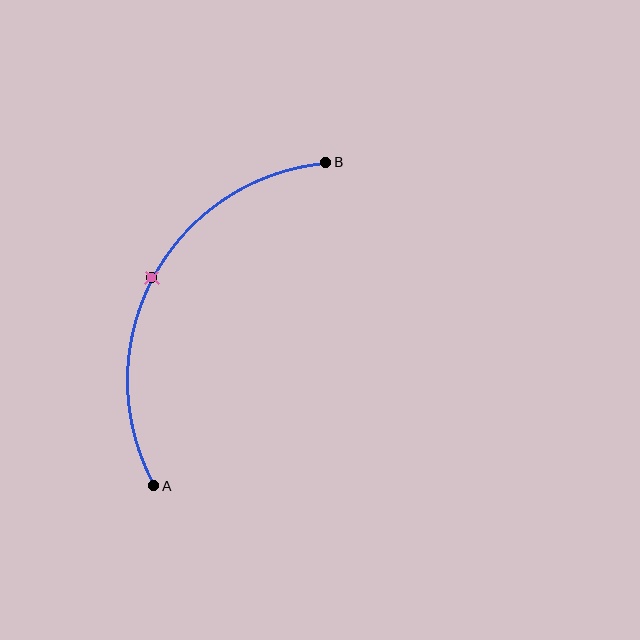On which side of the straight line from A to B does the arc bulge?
The arc bulges to the left of the straight line connecting A and B.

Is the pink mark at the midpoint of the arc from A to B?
Yes. The pink mark lies on the arc at equal arc-length from both A and B — it is the arc midpoint.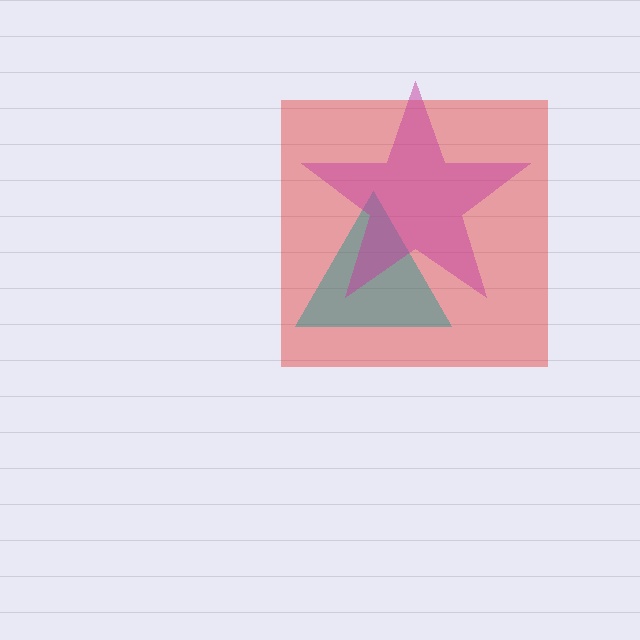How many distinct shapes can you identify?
There are 3 distinct shapes: a red square, a teal triangle, a magenta star.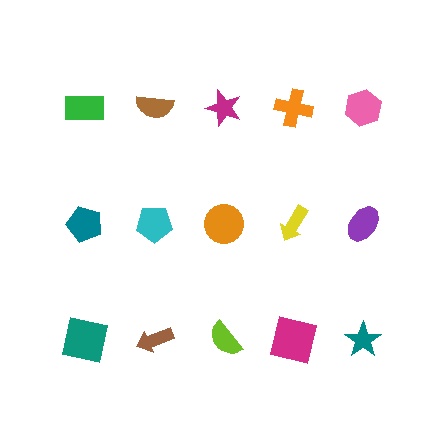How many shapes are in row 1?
5 shapes.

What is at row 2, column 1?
A teal pentagon.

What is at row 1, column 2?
A brown semicircle.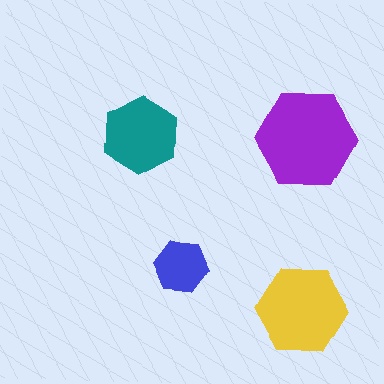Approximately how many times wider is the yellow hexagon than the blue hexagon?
About 1.5 times wider.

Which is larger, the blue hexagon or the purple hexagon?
The purple one.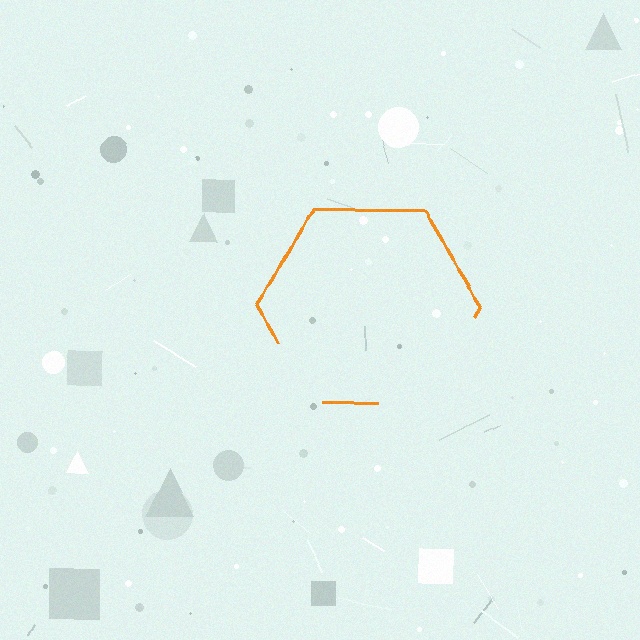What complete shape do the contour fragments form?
The contour fragments form a hexagon.